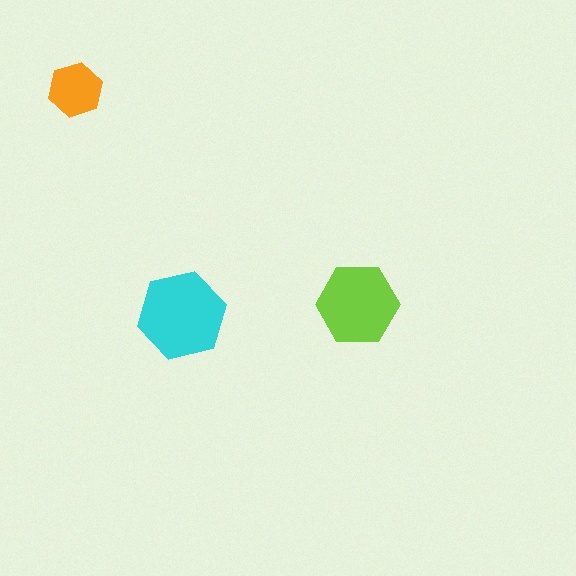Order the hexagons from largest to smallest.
the cyan one, the lime one, the orange one.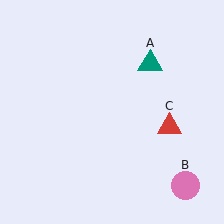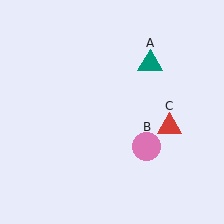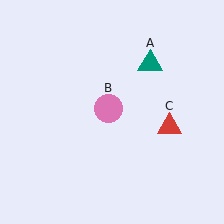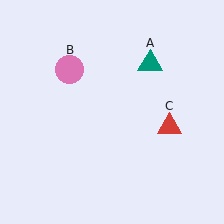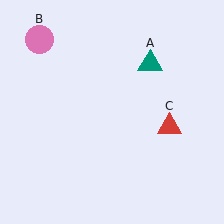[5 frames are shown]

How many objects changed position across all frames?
1 object changed position: pink circle (object B).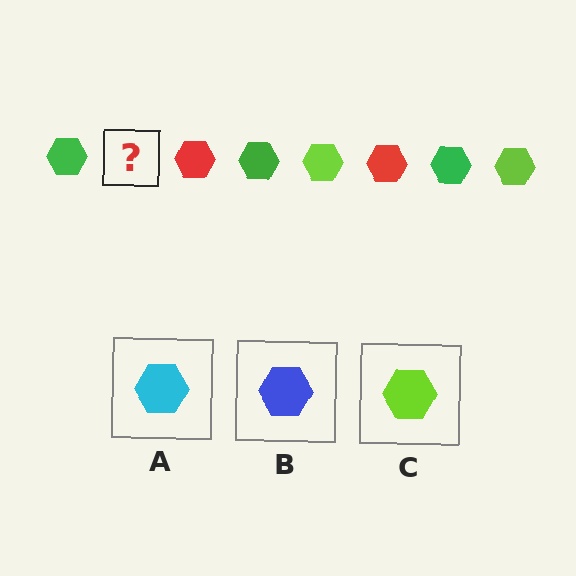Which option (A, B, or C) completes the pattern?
C.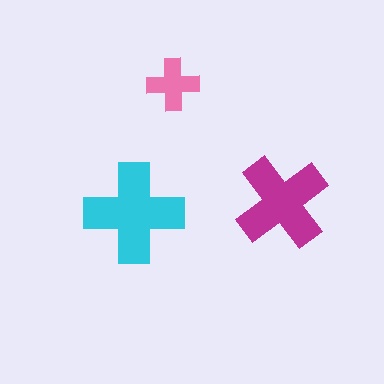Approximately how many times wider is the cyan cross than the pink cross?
About 2 times wider.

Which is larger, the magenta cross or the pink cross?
The magenta one.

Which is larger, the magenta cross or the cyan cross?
The cyan one.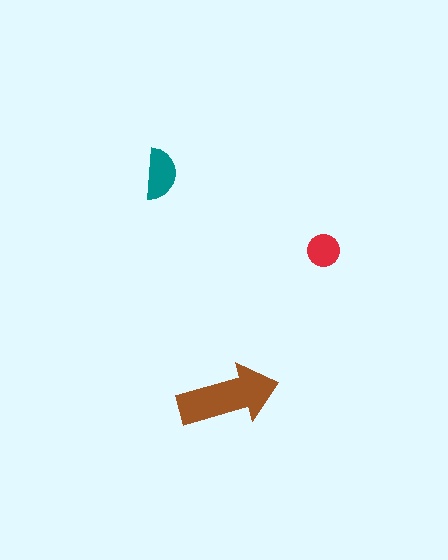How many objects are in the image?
There are 3 objects in the image.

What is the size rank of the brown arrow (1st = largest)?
1st.